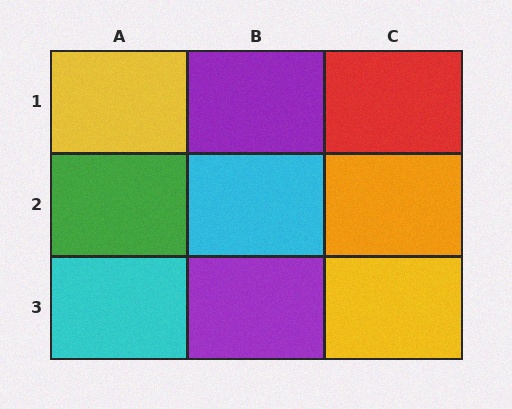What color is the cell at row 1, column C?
Red.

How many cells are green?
1 cell is green.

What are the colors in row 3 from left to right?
Cyan, purple, yellow.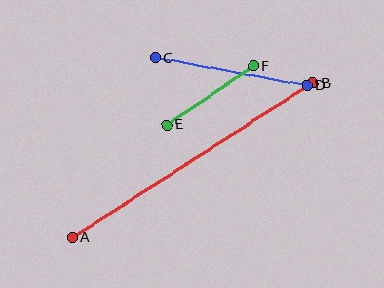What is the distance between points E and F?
The distance is approximately 105 pixels.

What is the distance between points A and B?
The distance is approximately 286 pixels.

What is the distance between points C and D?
The distance is approximately 154 pixels.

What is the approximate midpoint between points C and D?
The midpoint is at approximately (231, 71) pixels.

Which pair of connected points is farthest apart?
Points A and B are farthest apart.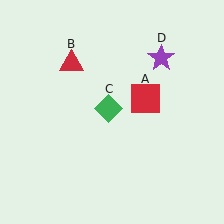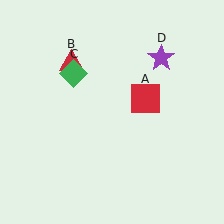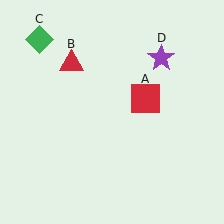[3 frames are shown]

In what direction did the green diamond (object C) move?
The green diamond (object C) moved up and to the left.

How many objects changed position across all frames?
1 object changed position: green diamond (object C).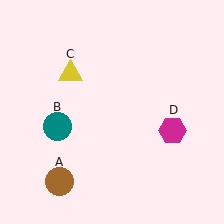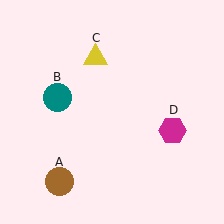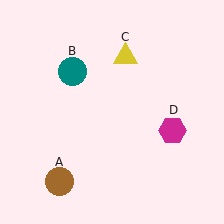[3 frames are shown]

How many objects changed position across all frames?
2 objects changed position: teal circle (object B), yellow triangle (object C).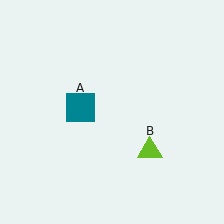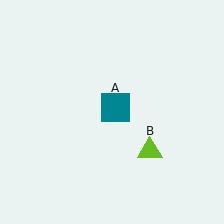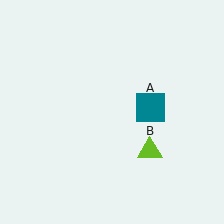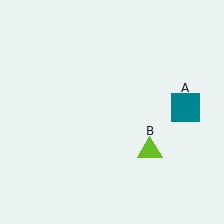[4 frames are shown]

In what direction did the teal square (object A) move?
The teal square (object A) moved right.